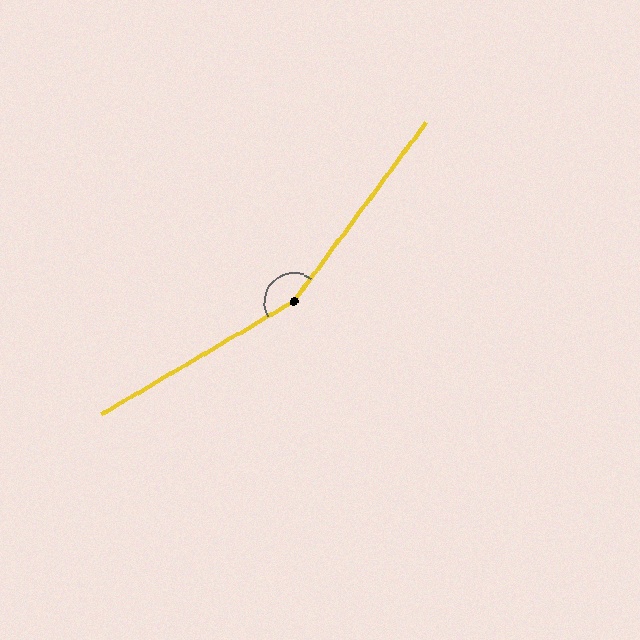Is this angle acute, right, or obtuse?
It is obtuse.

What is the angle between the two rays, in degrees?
Approximately 157 degrees.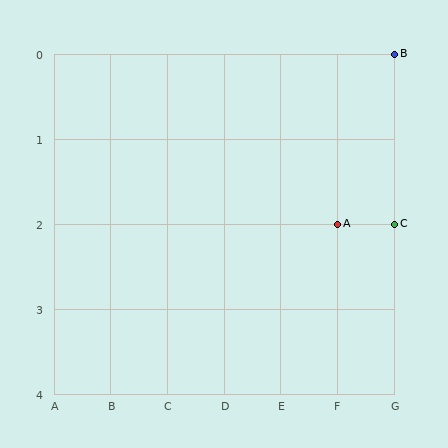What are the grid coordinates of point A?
Point A is at grid coordinates (F, 2).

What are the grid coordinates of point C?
Point C is at grid coordinates (G, 2).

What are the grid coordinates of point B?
Point B is at grid coordinates (G, 0).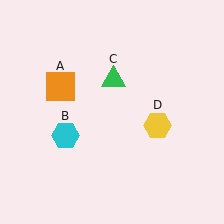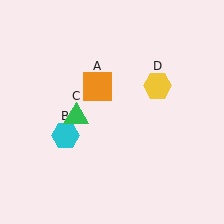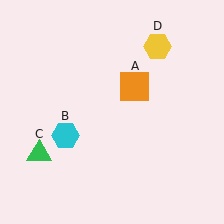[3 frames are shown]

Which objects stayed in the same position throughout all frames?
Cyan hexagon (object B) remained stationary.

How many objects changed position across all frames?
3 objects changed position: orange square (object A), green triangle (object C), yellow hexagon (object D).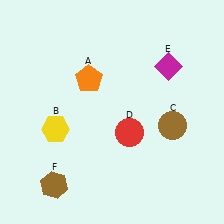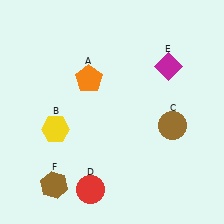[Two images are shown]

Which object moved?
The red circle (D) moved down.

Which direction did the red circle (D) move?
The red circle (D) moved down.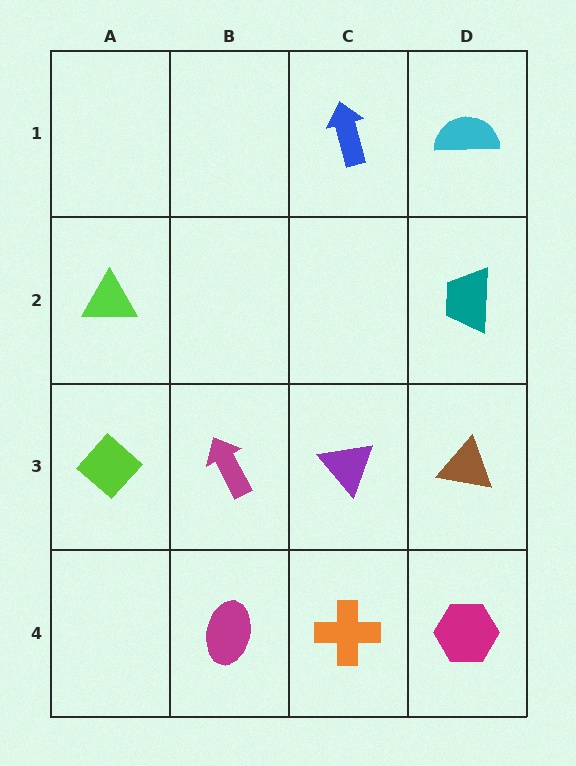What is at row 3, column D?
A brown triangle.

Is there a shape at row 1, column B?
No, that cell is empty.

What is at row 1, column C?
A blue arrow.